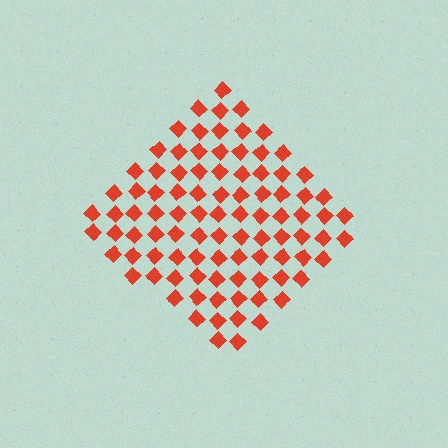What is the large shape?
The large shape is a diamond.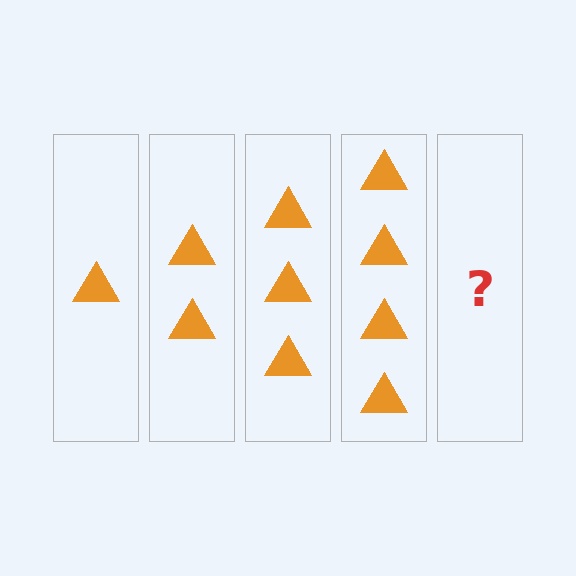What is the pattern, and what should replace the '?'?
The pattern is that each step adds one more triangle. The '?' should be 5 triangles.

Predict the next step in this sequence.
The next step is 5 triangles.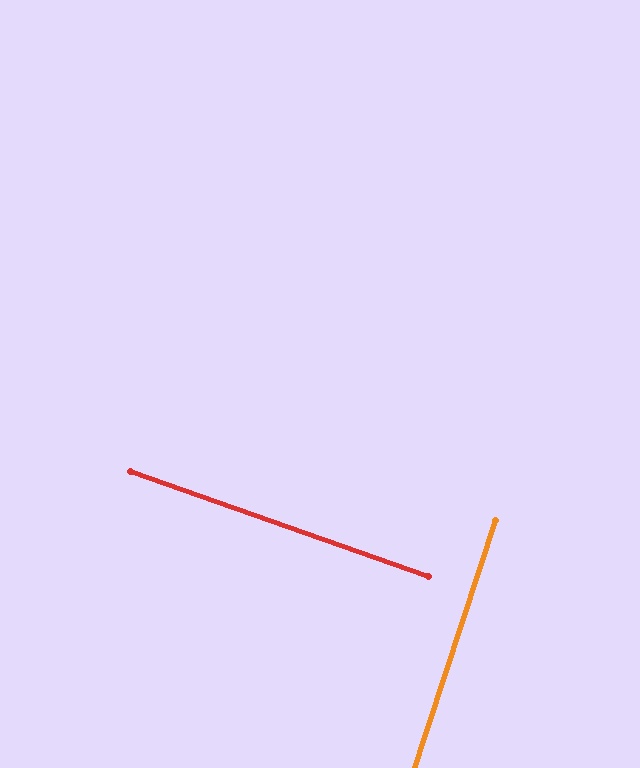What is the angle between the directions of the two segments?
Approximately 89 degrees.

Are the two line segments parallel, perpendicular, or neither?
Perpendicular — they meet at approximately 89°.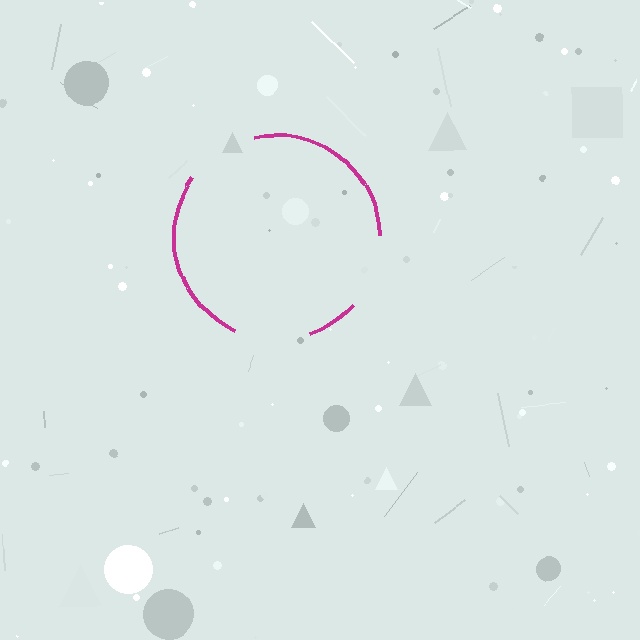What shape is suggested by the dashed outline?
The dashed outline suggests a circle.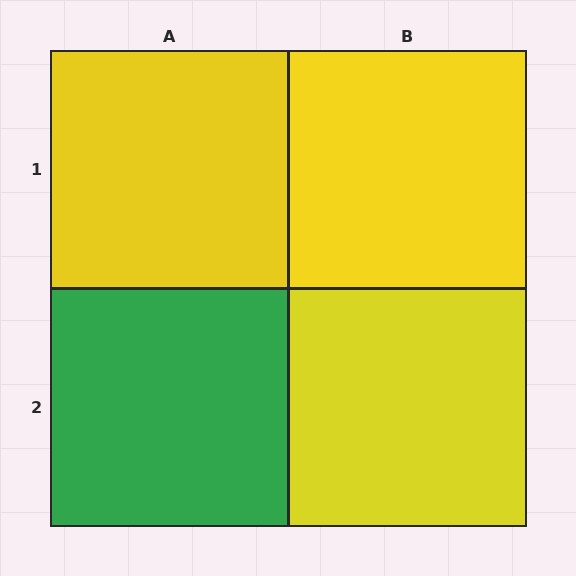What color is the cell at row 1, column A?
Yellow.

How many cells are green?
1 cell is green.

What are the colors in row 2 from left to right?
Green, yellow.